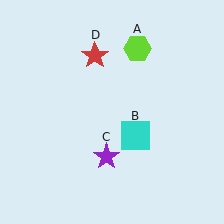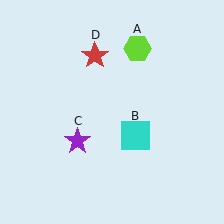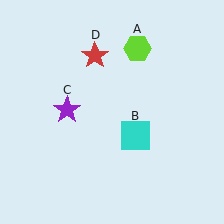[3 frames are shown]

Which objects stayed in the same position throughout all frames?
Lime hexagon (object A) and cyan square (object B) and red star (object D) remained stationary.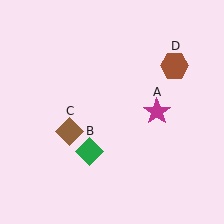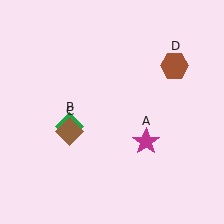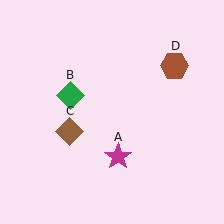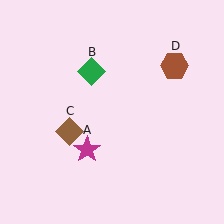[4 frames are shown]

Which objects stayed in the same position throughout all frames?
Brown diamond (object C) and brown hexagon (object D) remained stationary.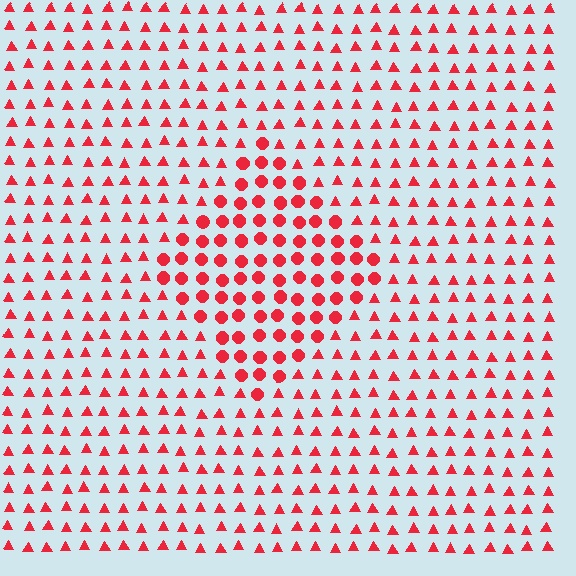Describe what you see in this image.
The image is filled with small red elements arranged in a uniform grid. A diamond-shaped region contains circles, while the surrounding area contains triangles. The boundary is defined purely by the change in element shape.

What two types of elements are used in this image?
The image uses circles inside the diamond region and triangles outside it.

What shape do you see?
I see a diamond.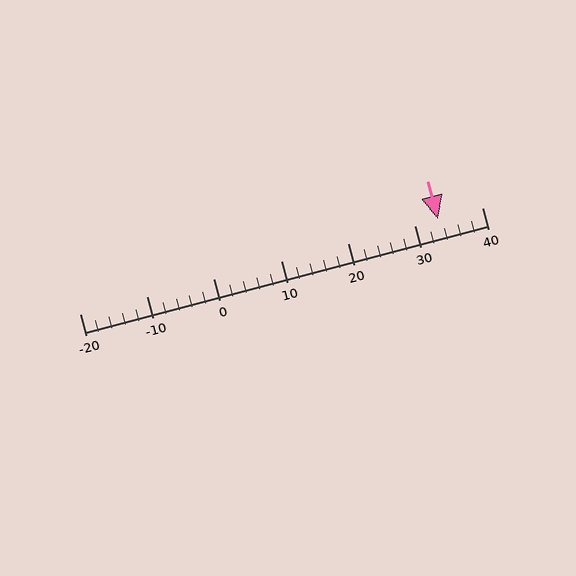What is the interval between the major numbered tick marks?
The major tick marks are spaced 10 units apart.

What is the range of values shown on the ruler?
The ruler shows values from -20 to 40.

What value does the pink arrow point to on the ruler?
The pink arrow points to approximately 33.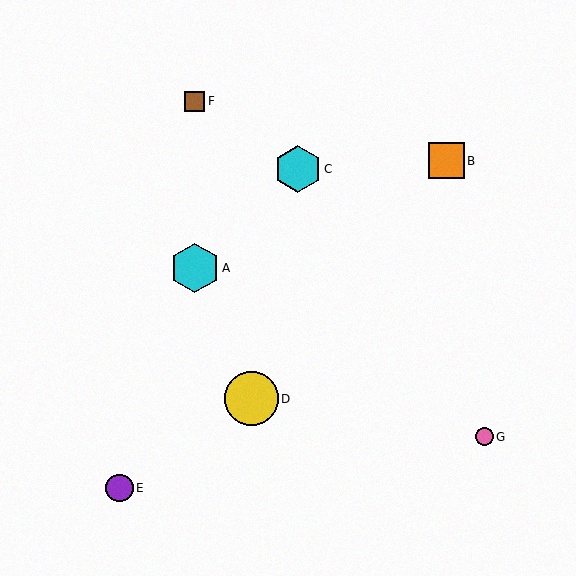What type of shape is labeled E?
Shape E is a purple circle.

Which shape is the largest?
The yellow circle (labeled D) is the largest.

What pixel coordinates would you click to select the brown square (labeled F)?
Click at (195, 101) to select the brown square F.